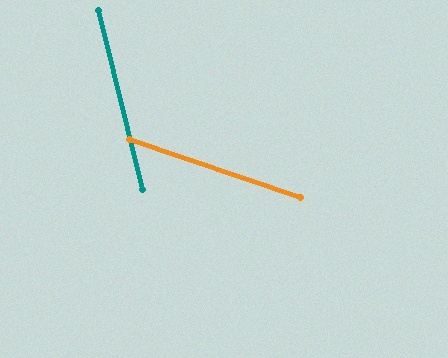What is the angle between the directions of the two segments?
Approximately 57 degrees.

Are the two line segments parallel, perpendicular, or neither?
Neither parallel nor perpendicular — they differ by about 57°.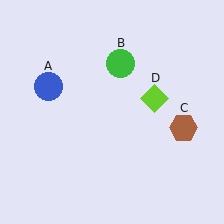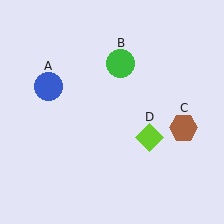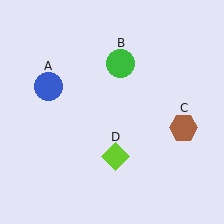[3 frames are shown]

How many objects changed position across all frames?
1 object changed position: lime diamond (object D).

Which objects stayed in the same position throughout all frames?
Blue circle (object A) and green circle (object B) and brown hexagon (object C) remained stationary.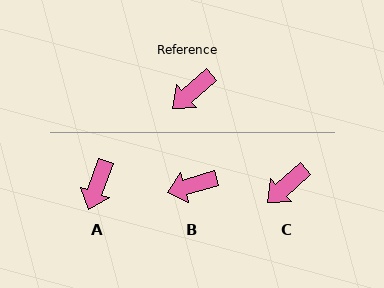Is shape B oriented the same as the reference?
No, it is off by about 26 degrees.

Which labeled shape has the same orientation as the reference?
C.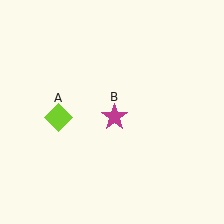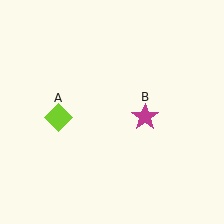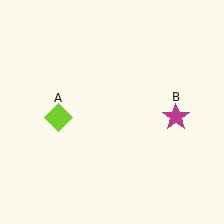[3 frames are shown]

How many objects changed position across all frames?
1 object changed position: magenta star (object B).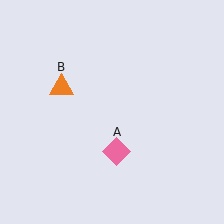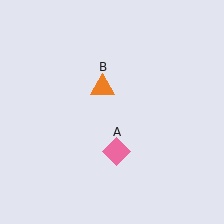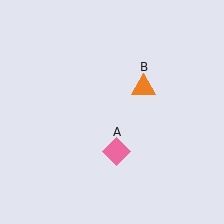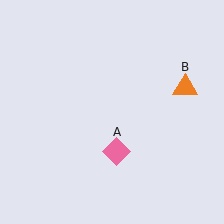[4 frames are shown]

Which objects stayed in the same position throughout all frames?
Pink diamond (object A) remained stationary.